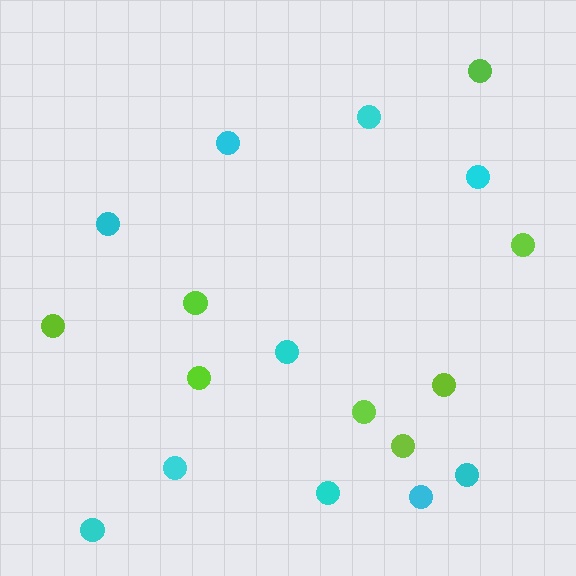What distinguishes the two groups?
There are 2 groups: one group of lime circles (8) and one group of cyan circles (10).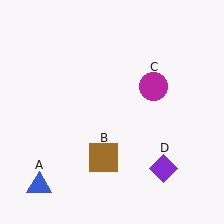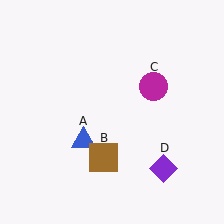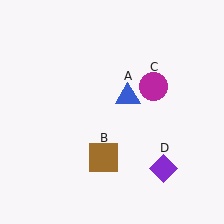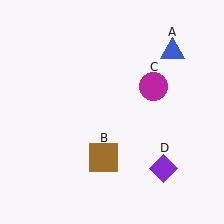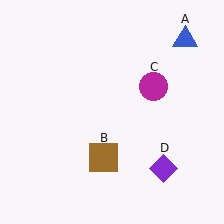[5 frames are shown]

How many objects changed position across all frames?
1 object changed position: blue triangle (object A).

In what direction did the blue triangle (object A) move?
The blue triangle (object A) moved up and to the right.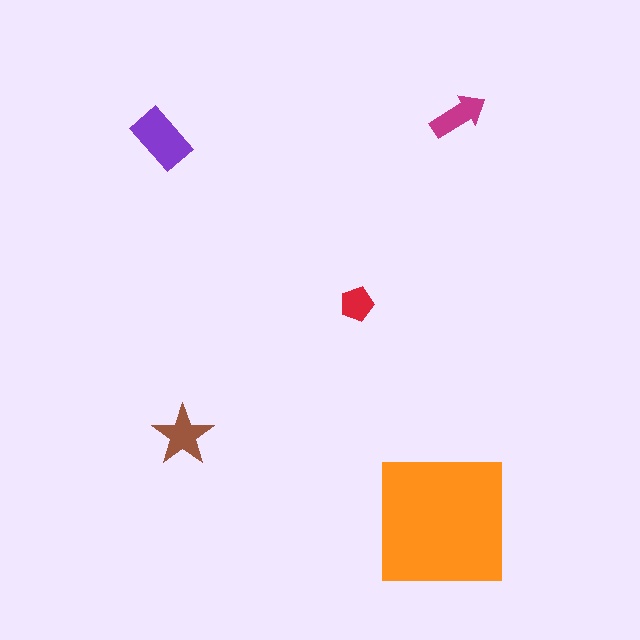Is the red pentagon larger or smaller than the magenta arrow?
Smaller.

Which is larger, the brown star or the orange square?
The orange square.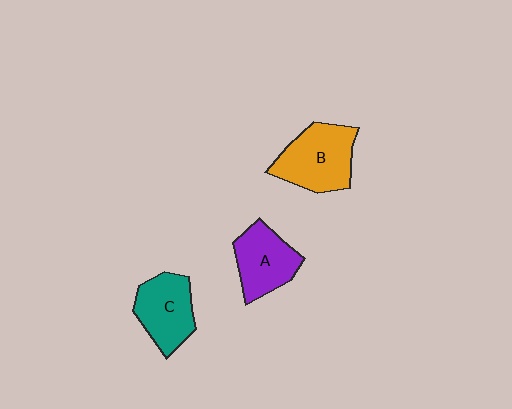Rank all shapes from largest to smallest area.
From largest to smallest: B (orange), C (teal), A (purple).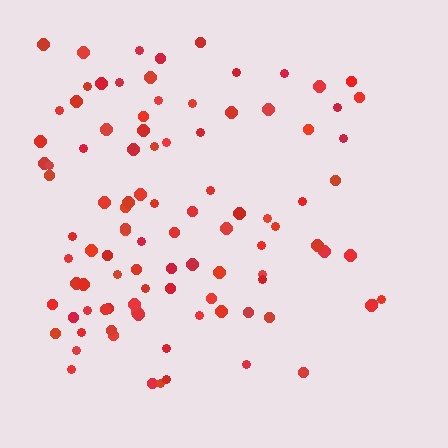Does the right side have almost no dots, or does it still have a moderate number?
Still a moderate number, just noticeably fewer than the left.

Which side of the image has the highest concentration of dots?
The left.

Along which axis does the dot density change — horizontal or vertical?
Horizontal.